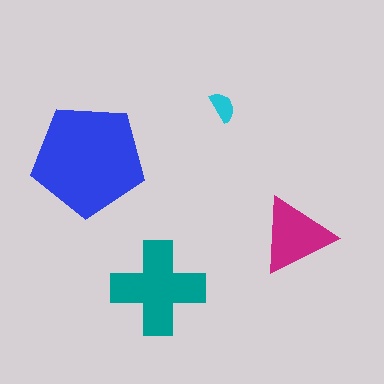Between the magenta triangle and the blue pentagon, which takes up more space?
The blue pentagon.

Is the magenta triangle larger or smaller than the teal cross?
Smaller.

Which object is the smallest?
The cyan semicircle.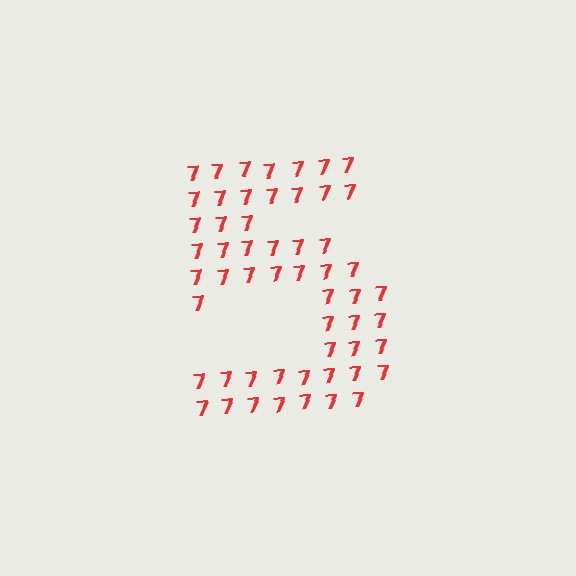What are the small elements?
The small elements are digit 7's.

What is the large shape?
The large shape is the digit 5.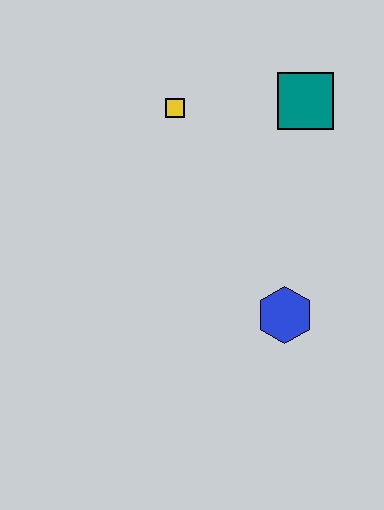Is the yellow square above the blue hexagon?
Yes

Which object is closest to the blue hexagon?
The teal square is closest to the blue hexagon.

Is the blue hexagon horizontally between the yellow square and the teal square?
Yes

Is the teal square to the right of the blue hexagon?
Yes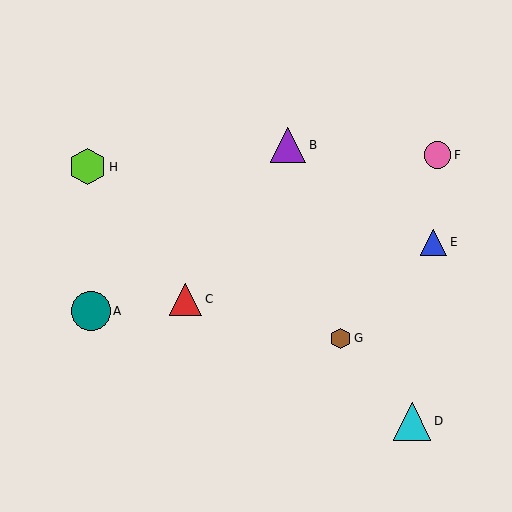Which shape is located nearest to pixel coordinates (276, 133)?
The purple triangle (labeled B) at (288, 145) is nearest to that location.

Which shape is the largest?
The teal circle (labeled A) is the largest.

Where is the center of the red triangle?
The center of the red triangle is at (186, 299).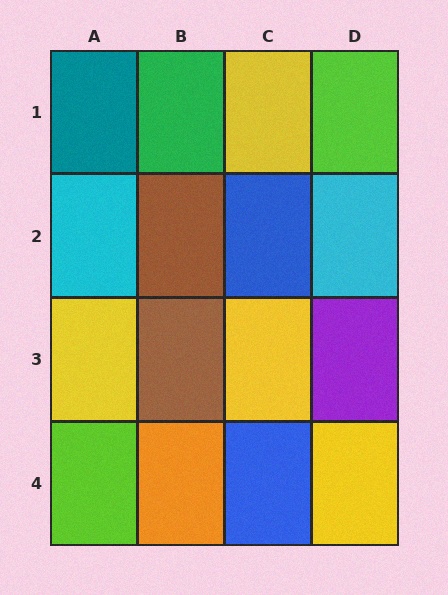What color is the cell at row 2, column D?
Cyan.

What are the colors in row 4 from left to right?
Lime, orange, blue, yellow.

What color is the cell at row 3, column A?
Yellow.